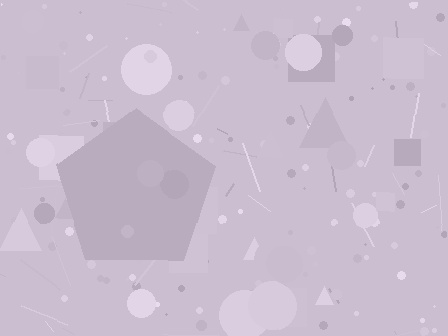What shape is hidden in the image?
A pentagon is hidden in the image.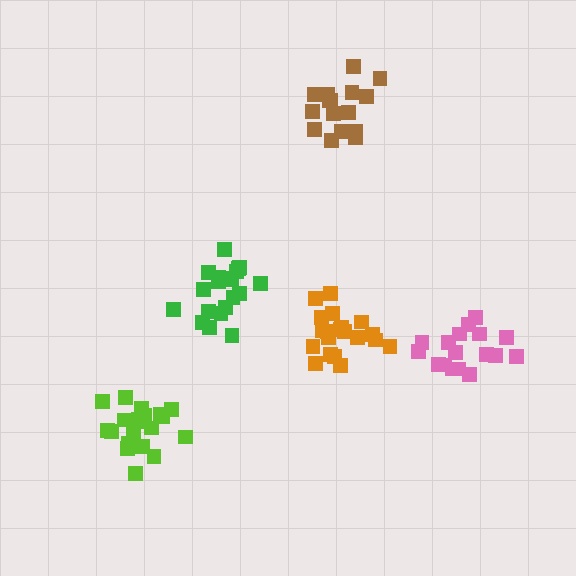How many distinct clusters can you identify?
There are 5 distinct clusters.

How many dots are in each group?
Group 1: 16 dots, Group 2: 20 dots, Group 3: 20 dots, Group 4: 18 dots, Group 5: 21 dots (95 total).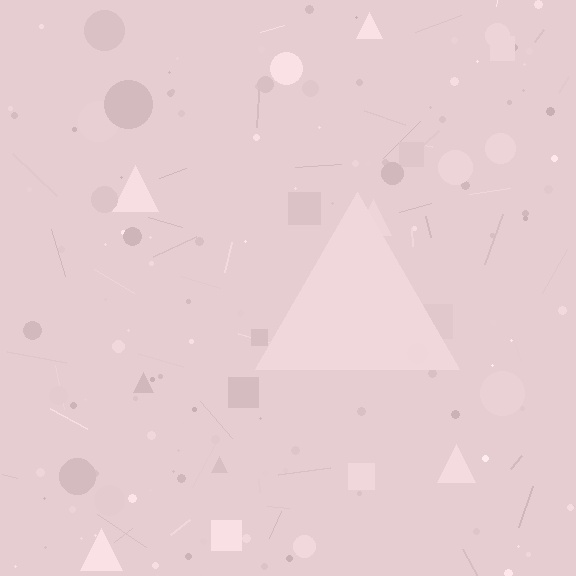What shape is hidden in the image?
A triangle is hidden in the image.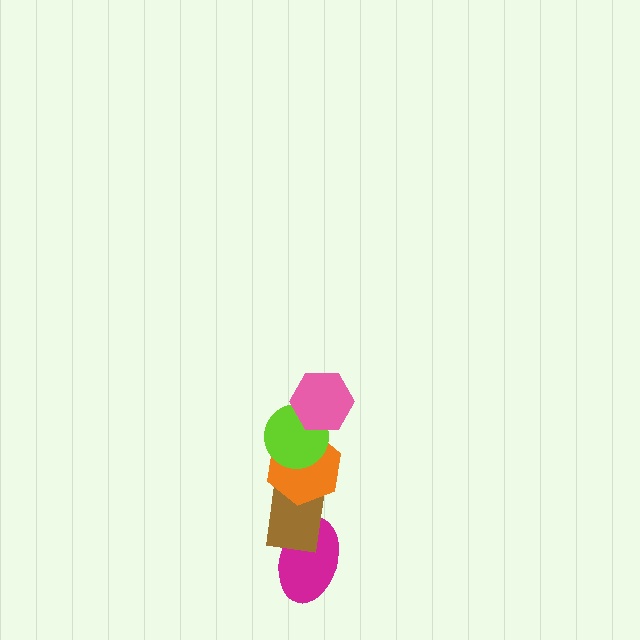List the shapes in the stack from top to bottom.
From top to bottom: the pink hexagon, the lime circle, the orange hexagon, the brown rectangle, the magenta ellipse.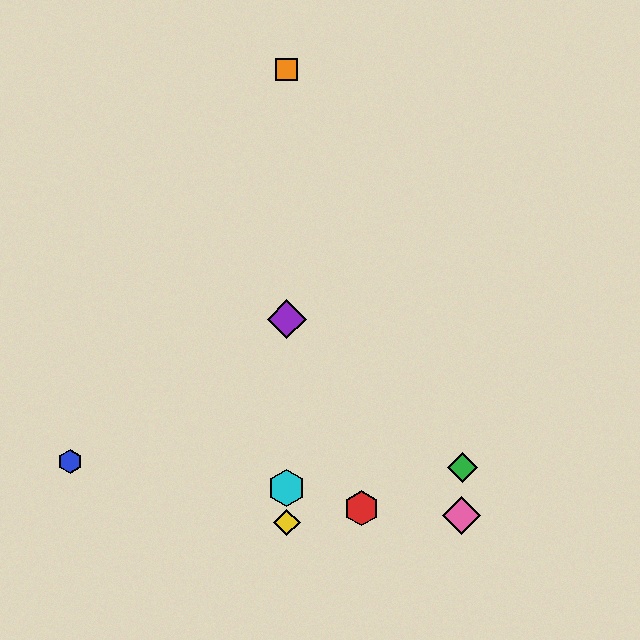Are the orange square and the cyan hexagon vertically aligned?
Yes, both are at x≈287.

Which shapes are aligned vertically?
The yellow diamond, the purple diamond, the orange square, the cyan hexagon are aligned vertically.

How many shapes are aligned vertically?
4 shapes (the yellow diamond, the purple diamond, the orange square, the cyan hexagon) are aligned vertically.